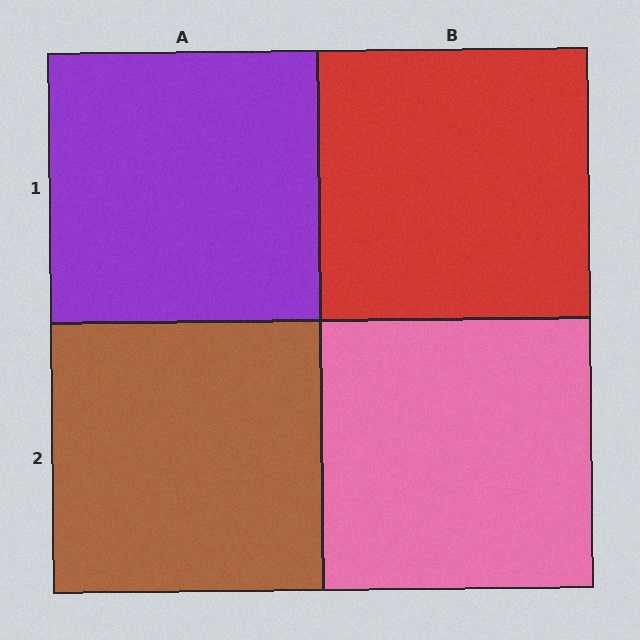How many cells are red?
1 cell is red.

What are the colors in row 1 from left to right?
Purple, red.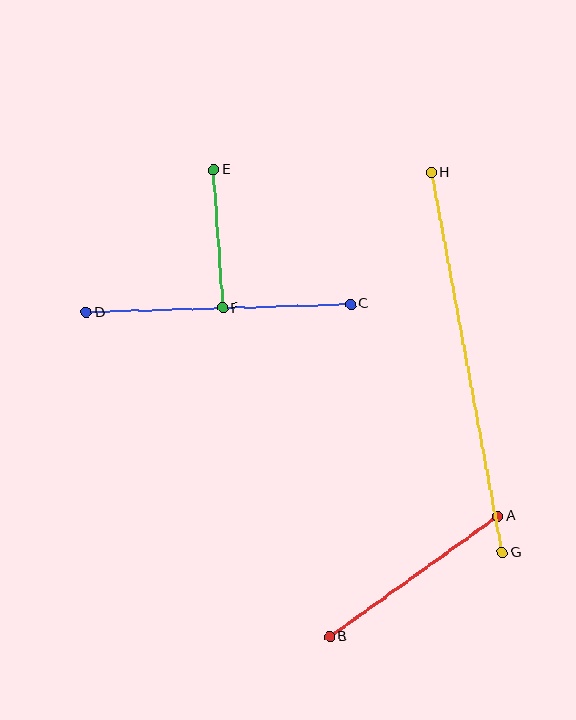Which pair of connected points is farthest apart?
Points G and H are farthest apart.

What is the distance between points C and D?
The distance is approximately 264 pixels.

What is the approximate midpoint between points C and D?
The midpoint is at approximately (218, 308) pixels.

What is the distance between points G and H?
The distance is approximately 386 pixels.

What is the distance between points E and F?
The distance is approximately 138 pixels.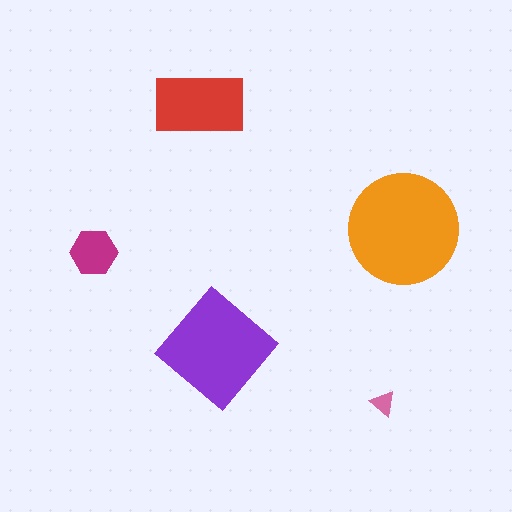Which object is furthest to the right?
The orange circle is rightmost.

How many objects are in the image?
There are 5 objects in the image.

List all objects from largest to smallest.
The orange circle, the purple diamond, the red rectangle, the magenta hexagon, the pink triangle.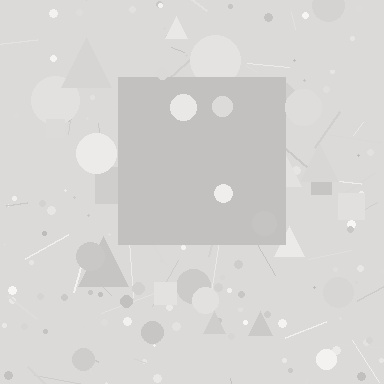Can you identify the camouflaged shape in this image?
The camouflaged shape is a square.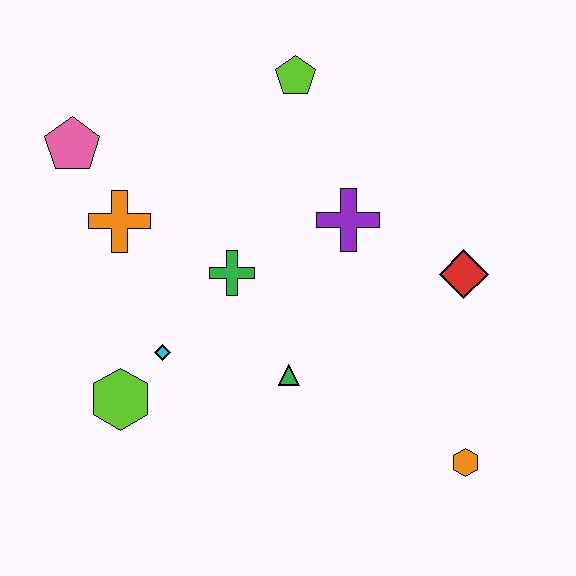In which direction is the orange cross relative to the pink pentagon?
The orange cross is below the pink pentagon.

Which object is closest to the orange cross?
The pink pentagon is closest to the orange cross.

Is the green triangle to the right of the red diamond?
No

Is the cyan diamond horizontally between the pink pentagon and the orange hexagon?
Yes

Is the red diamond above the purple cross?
No